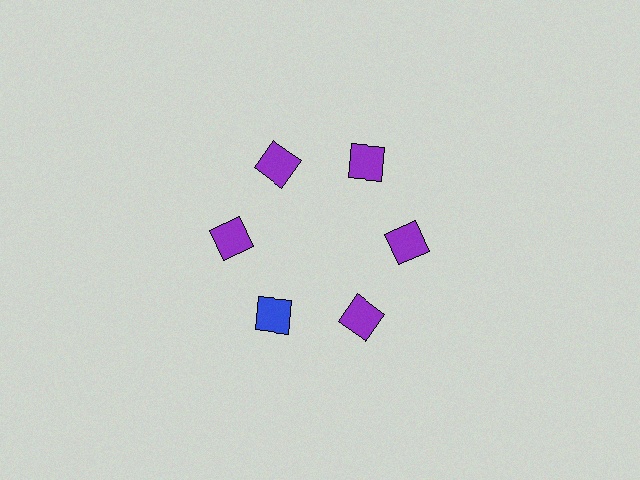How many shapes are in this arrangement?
There are 6 shapes arranged in a ring pattern.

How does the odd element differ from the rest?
It has a different color: blue instead of purple.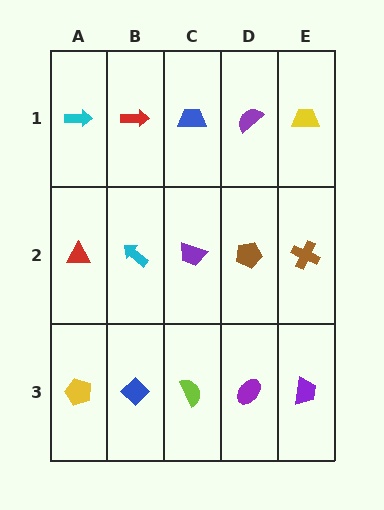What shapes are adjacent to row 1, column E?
A brown cross (row 2, column E), a purple semicircle (row 1, column D).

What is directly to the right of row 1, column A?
A red arrow.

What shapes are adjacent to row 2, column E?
A yellow trapezoid (row 1, column E), a purple trapezoid (row 3, column E), a brown pentagon (row 2, column D).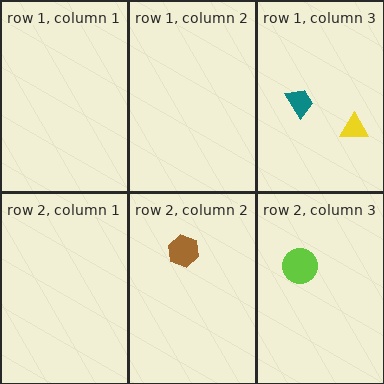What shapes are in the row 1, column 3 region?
The teal trapezoid, the yellow triangle.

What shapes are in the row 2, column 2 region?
The brown hexagon.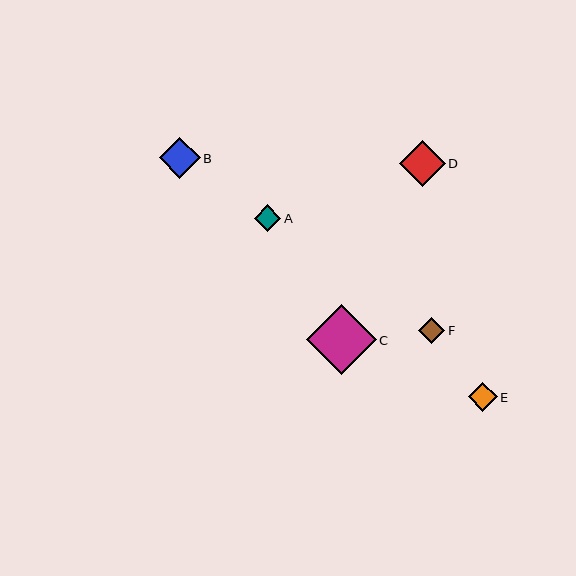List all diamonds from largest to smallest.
From largest to smallest: C, D, B, E, A, F.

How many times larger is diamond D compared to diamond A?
Diamond D is approximately 1.7 times the size of diamond A.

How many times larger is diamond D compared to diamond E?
Diamond D is approximately 1.6 times the size of diamond E.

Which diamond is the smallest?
Diamond F is the smallest with a size of approximately 26 pixels.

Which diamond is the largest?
Diamond C is the largest with a size of approximately 70 pixels.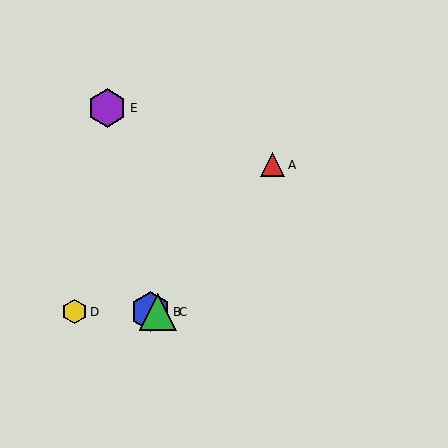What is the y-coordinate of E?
Object E is at y≈108.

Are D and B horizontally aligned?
Yes, both are at y≈312.